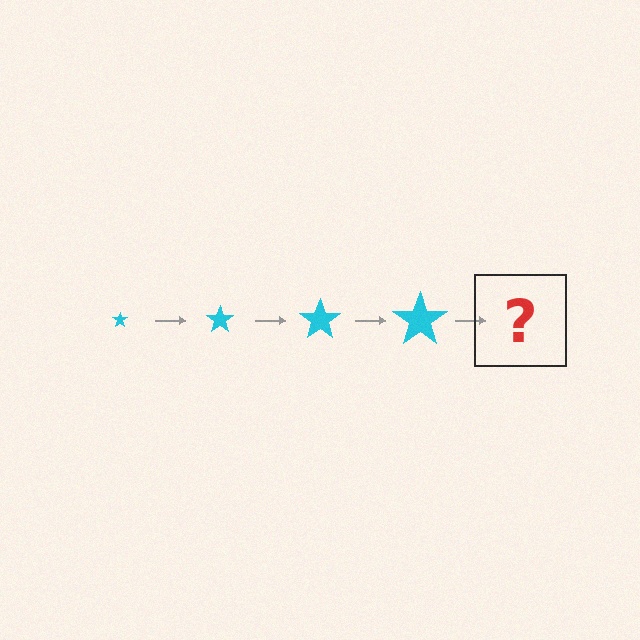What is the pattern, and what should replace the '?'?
The pattern is that the star gets progressively larger each step. The '?' should be a cyan star, larger than the previous one.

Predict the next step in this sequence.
The next step is a cyan star, larger than the previous one.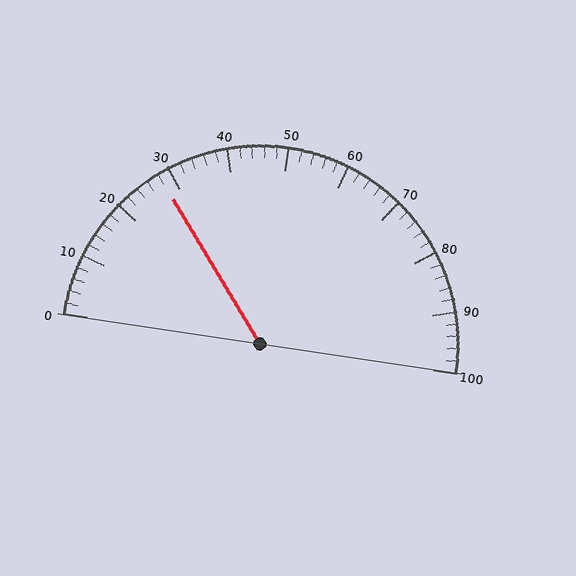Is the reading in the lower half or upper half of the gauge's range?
The reading is in the lower half of the range (0 to 100).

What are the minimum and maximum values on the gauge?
The gauge ranges from 0 to 100.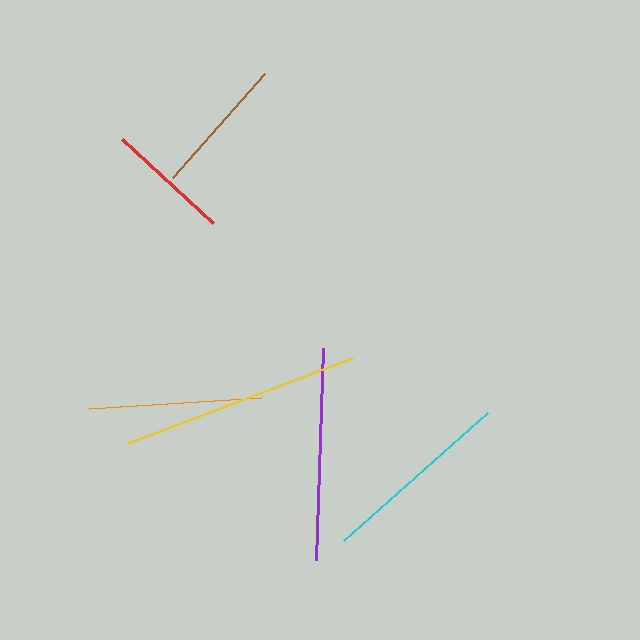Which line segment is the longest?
The yellow line is the longest at approximately 240 pixels.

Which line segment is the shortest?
The red line is the shortest at approximately 123 pixels.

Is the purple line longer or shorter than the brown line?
The purple line is longer than the brown line.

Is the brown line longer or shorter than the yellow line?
The yellow line is longer than the brown line.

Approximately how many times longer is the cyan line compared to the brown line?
The cyan line is approximately 1.4 times the length of the brown line.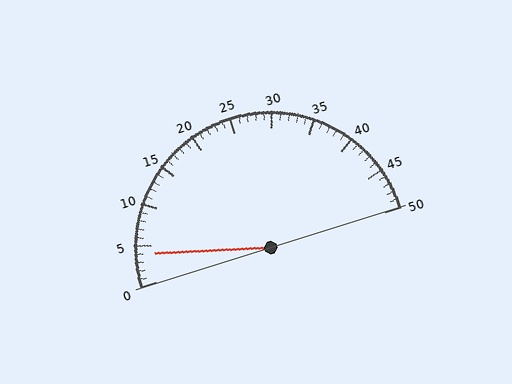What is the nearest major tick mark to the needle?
The nearest major tick mark is 5.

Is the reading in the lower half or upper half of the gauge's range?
The reading is in the lower half of the range (0 to 50).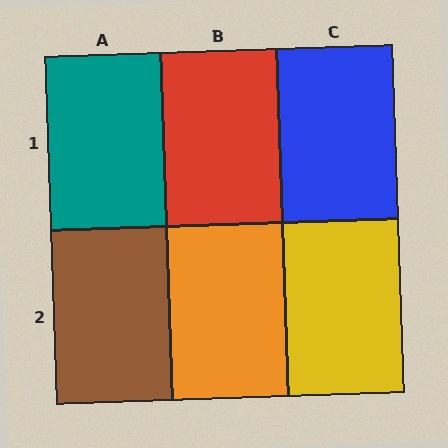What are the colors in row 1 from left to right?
Teal, red, blue.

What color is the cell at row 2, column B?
Orange.